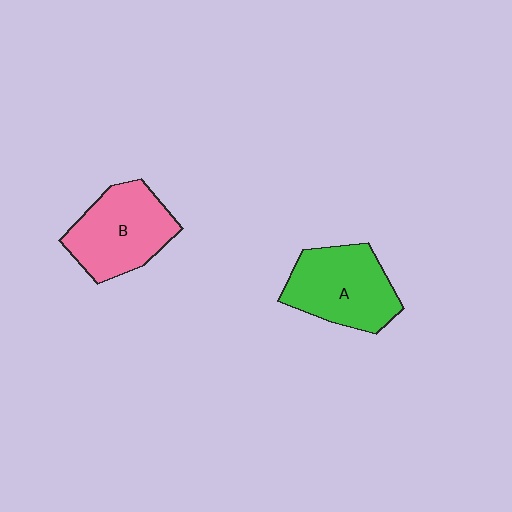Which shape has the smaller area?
Shape B (pink).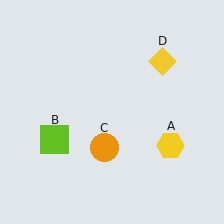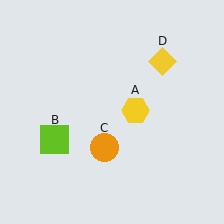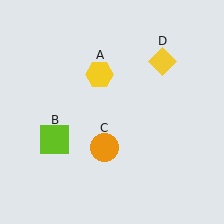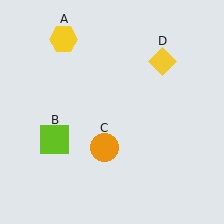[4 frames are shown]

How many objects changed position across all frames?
1 object changed position: yellow hexagon (object A).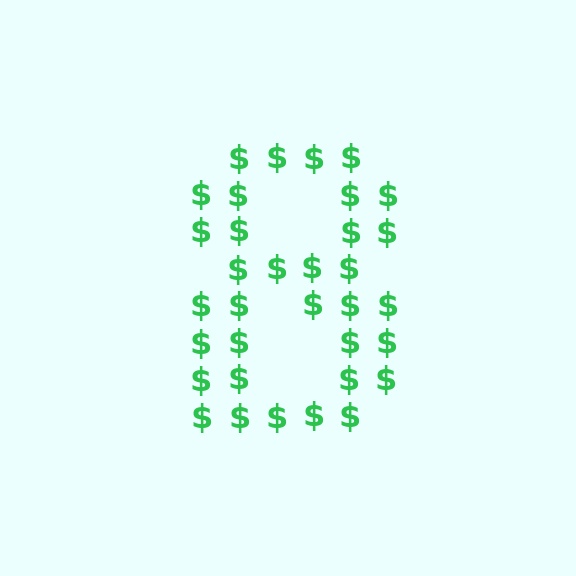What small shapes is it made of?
It is made of small dollar signs.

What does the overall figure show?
The overall figure shows the digit 8.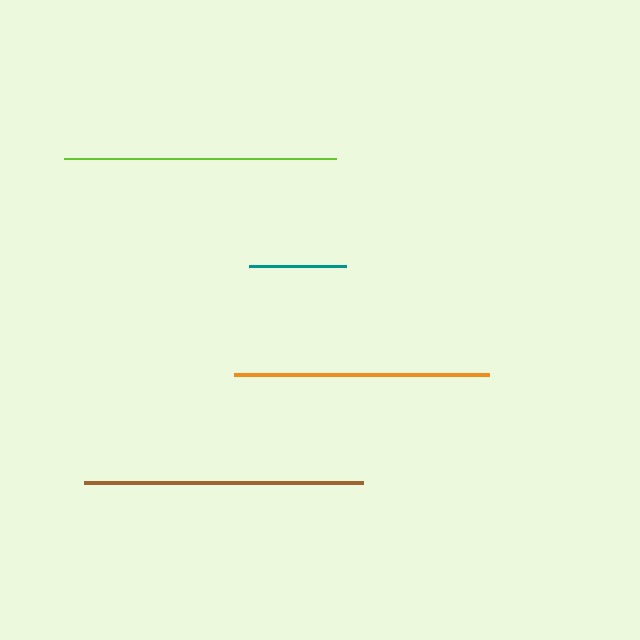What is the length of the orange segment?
The orange segment is approximately 255 pixels long.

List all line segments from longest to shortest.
From longest to shortest: brown, lime, orange, teal.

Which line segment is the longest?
The brown line is the longest at approximately 279 pixels.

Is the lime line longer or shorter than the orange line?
The lime line is longer than the orange line.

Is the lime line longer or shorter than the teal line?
The lime line is longer than the teal line.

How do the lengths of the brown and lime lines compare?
The brown and lime lines are approximately the same length.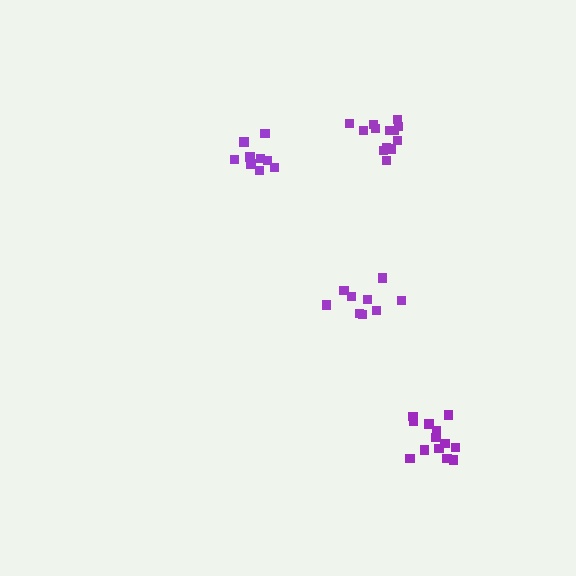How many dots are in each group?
Group 1: 9 dots, Group 2: 13 dots, Group 3: 9 dots, Group 4: 13 dots (44 total).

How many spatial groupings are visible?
There are 4 spatial groupings.